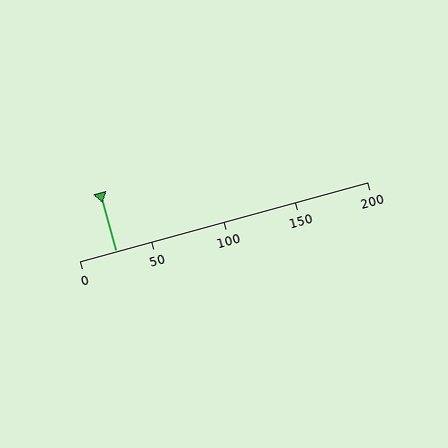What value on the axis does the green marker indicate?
The marker indicates approximately 25.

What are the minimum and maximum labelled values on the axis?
The axis runs from 0 to 200.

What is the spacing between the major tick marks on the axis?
The major ticks are spaced 50 apart.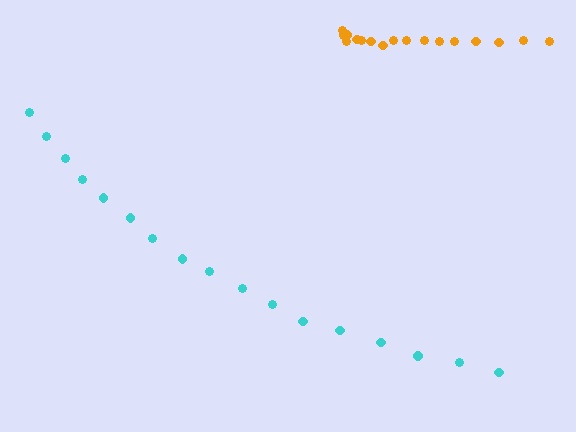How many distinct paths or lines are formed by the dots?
There are 2 distinct paths.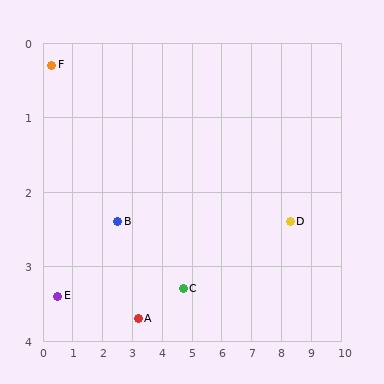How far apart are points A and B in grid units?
Points A and B are about 1.5 grid units apart.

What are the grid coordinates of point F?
Point F is at approximately (0.3, 0.3).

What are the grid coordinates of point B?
Point B is at approximately (2.5, 2.4).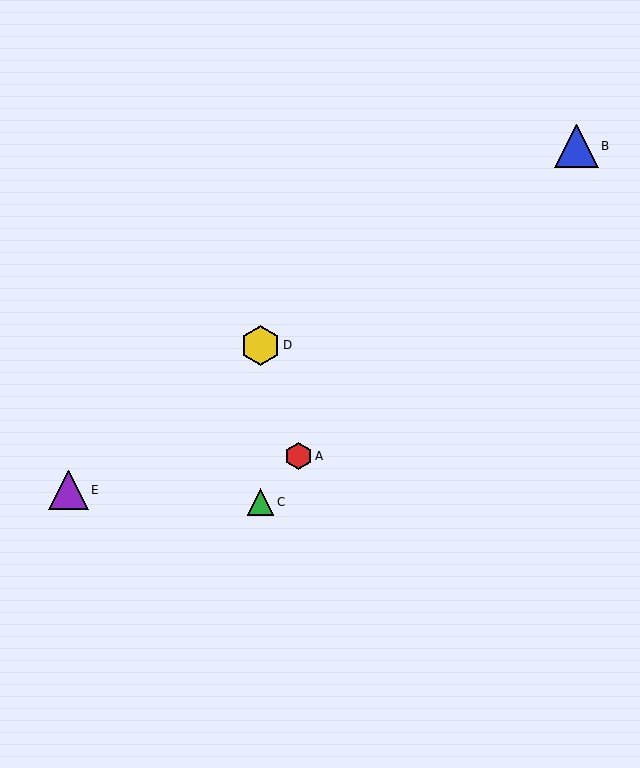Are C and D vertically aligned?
Yes, both are at x≈261.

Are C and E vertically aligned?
No, C is at x≈261 and E is at x≈68.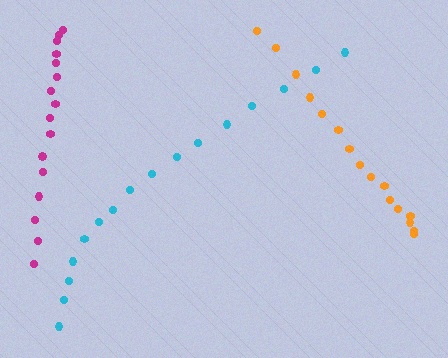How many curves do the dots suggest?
There are 3 distinct paths.